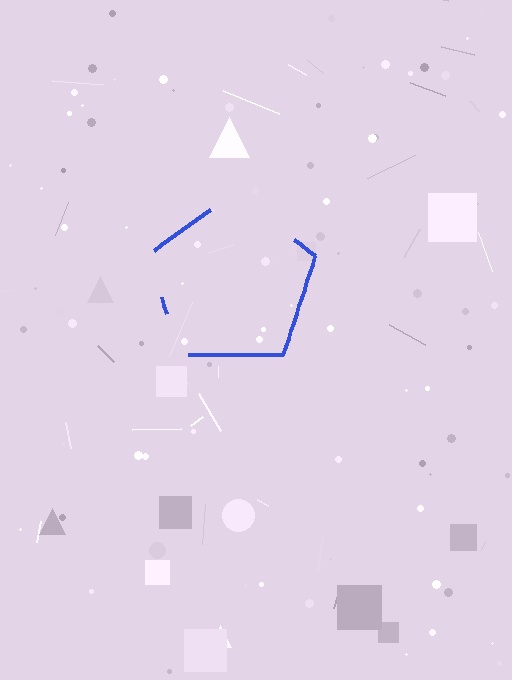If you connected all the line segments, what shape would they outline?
They would outline a pentagon.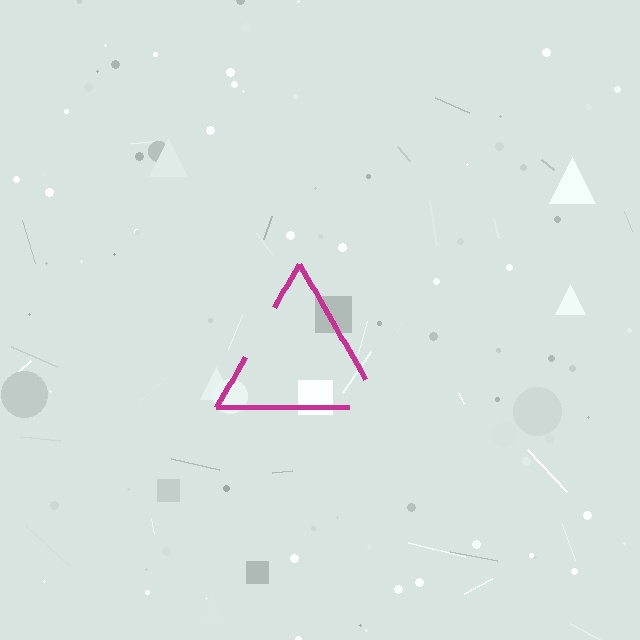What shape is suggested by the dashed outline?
The dashed outline suggests a triangle.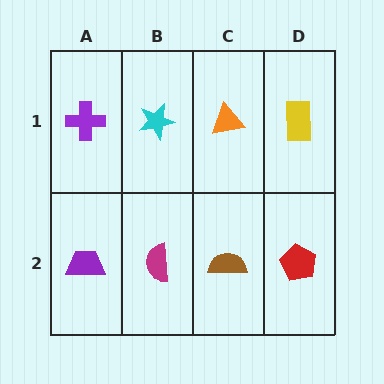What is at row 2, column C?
A brown semicircle.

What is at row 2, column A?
A purple trapezoid.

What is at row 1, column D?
A yellow rectangle.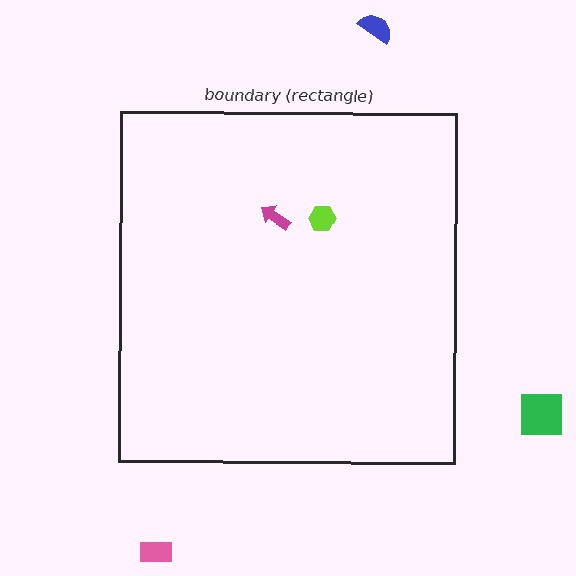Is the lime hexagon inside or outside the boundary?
Inside.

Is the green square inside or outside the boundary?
Outside.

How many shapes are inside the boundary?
2 inside, 3 outside.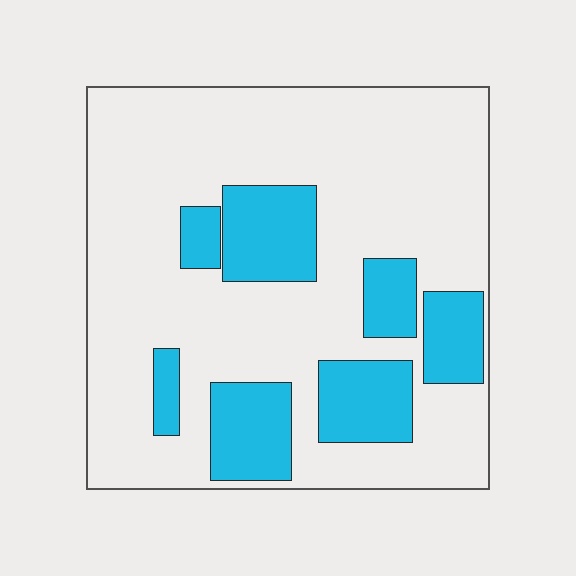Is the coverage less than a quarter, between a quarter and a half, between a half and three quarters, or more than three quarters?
Less than a quarter.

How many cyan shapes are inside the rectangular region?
7.